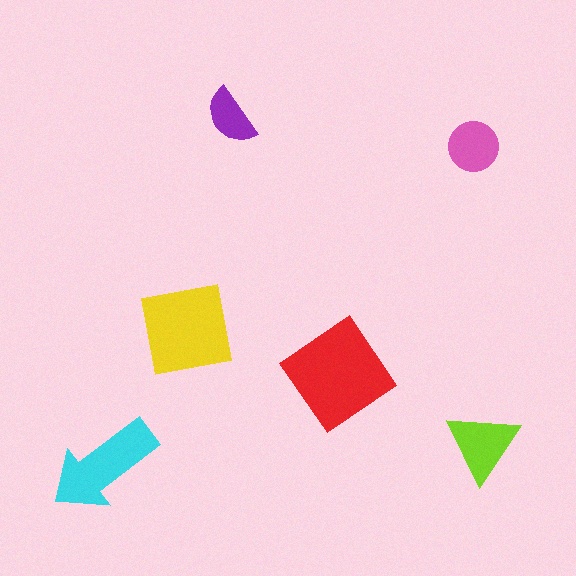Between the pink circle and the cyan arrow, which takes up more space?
The cyan arrow.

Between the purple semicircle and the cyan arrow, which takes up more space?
The cyan arrow.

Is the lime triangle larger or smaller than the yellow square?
Smaller.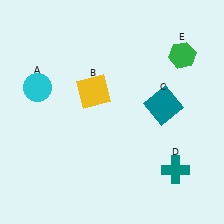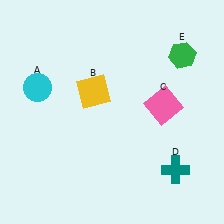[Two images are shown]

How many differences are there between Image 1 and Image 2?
There is 1 difference between the two images.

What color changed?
The square (C) changed from teal in Image 1 to pink in Image 2.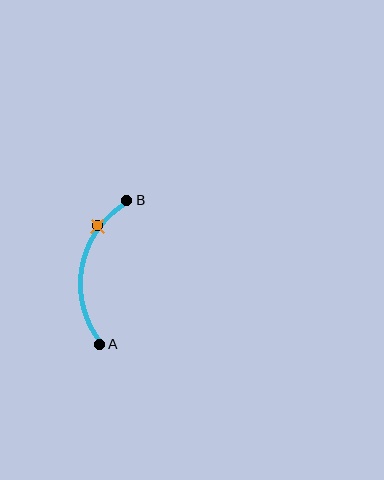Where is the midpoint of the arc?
The arc midpoint is the point on the curve farthest from the straight line joining A and B. It sits to the left of that line.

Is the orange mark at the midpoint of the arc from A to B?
No. The orange mark lies on the arc but is closer to endpoint B. The arc midpoint would be at the point on the curve equidistant along the arc from both A and B.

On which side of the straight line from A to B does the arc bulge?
The arc bulges to the left of the straight line connecting A and B.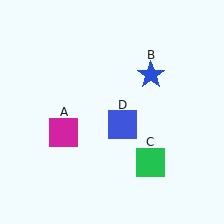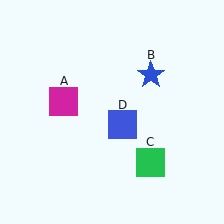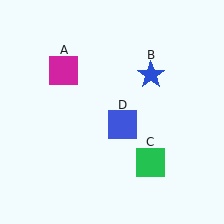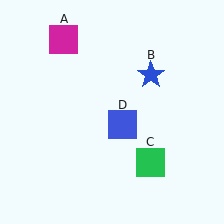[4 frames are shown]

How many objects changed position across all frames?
1 object changed position: magenta square (object A).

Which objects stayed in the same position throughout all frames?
Blue star (object B) and green square (object C) and blue square (object D) remained stationary.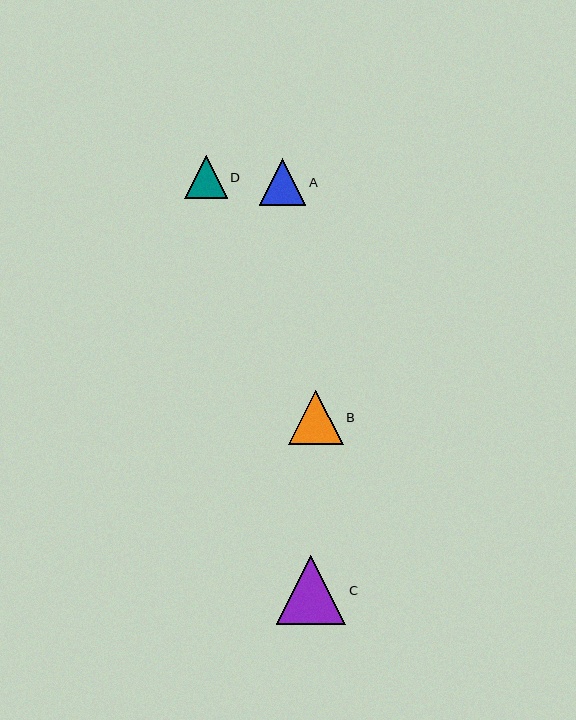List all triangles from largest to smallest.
From largest to smallest: C, B, A, D.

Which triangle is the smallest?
Triangle D is the smallest with a size of approximately 43 pixels.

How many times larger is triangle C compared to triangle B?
Triangle C is approximately 1.3 times the size of triangle B.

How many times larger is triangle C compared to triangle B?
Triangle C is approximately 1.3 times the size of triangle B.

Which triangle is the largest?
Triangle C is the largest with a size of approximately 69 pixels.